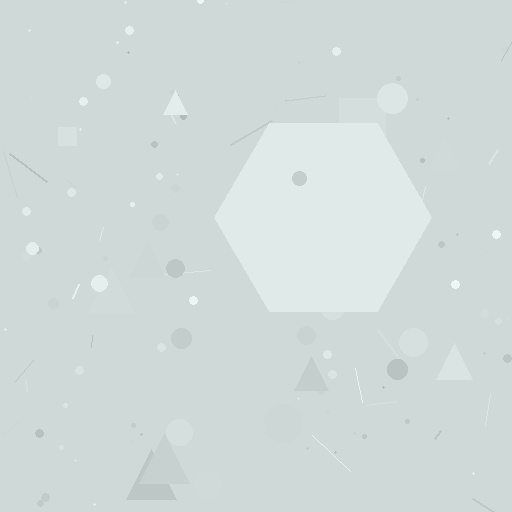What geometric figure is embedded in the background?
A hexagon is embedded in the background.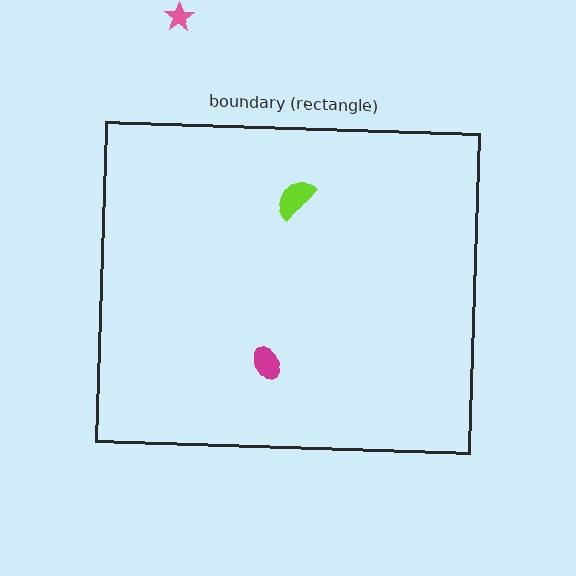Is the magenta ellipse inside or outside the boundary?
Inside.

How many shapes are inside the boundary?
2 inside, 1 outside.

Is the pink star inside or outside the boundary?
Outside.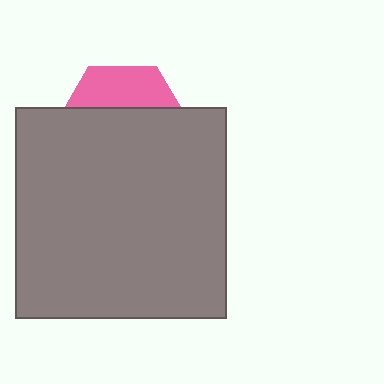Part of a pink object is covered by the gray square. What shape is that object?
It is a hexagon.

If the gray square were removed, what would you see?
You would see the complete pink hexagon.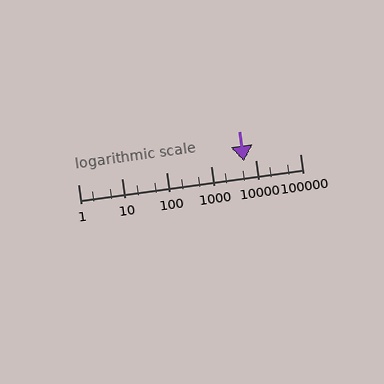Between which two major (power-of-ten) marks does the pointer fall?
The pointer is between 1000 and 10000.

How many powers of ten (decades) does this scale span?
The scale spans 5 decades, from 1 to 100000.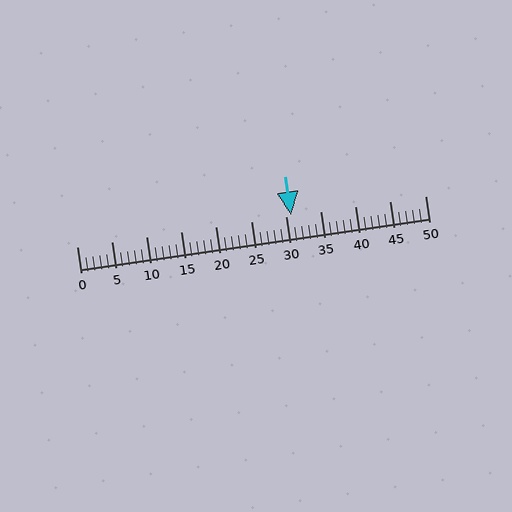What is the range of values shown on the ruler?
The ruler shows values from 0 to 50.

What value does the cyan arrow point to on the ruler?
The cyan arrow points to approximately 31.